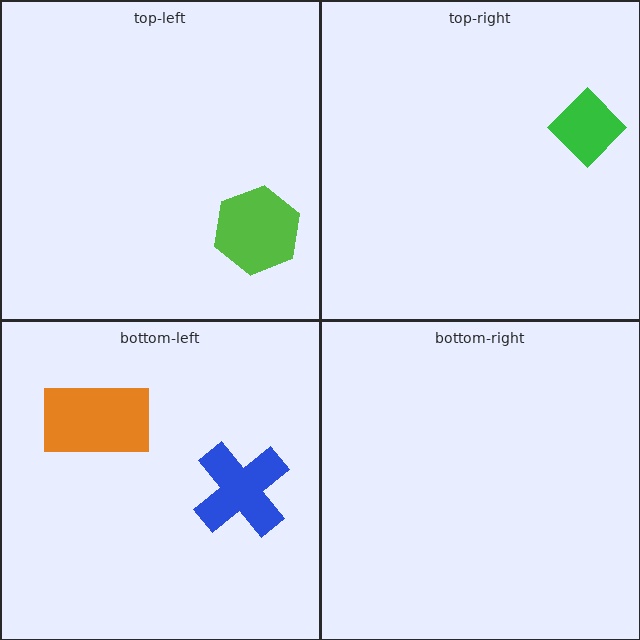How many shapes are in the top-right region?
1.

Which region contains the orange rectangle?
The bottom-left region.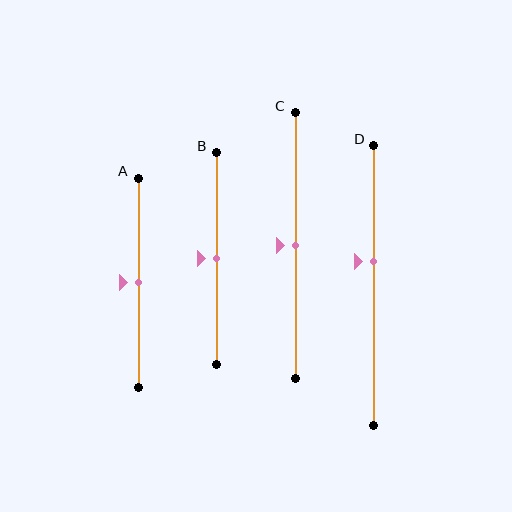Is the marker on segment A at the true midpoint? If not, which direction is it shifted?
Yes, the marker on segment A is at the true midpoint.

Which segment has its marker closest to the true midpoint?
Segment A has its marker closest to the true midpoint.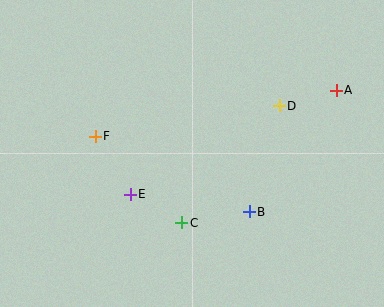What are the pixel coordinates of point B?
Point B is at (249, 212).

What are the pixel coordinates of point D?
Point D is at (279, 106).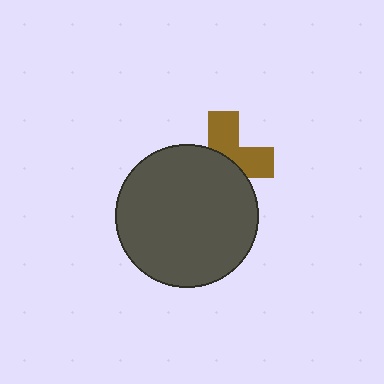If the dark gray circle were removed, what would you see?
You would see the complete brown cross.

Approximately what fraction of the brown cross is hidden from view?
Roughly 56% of the brown cross is hidden behind the dark gray circle.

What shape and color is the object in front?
The object in front is a dark gray circle.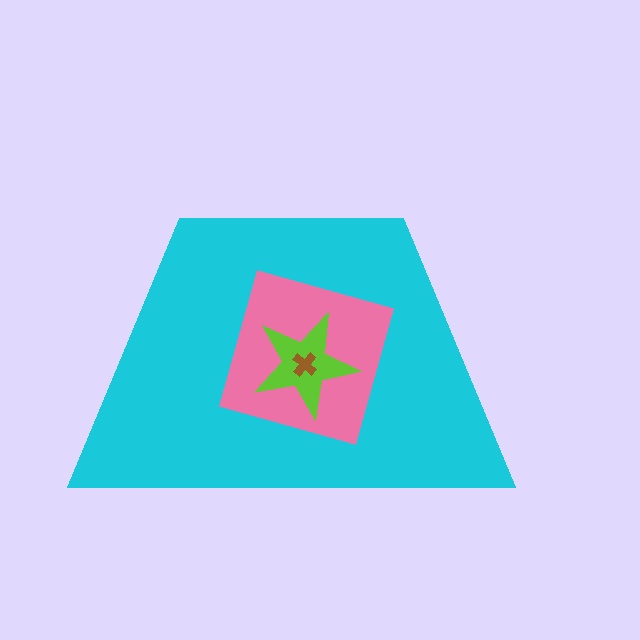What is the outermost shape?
The cyan trapezoid.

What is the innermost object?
The brown cross.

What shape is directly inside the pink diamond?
The lime star.